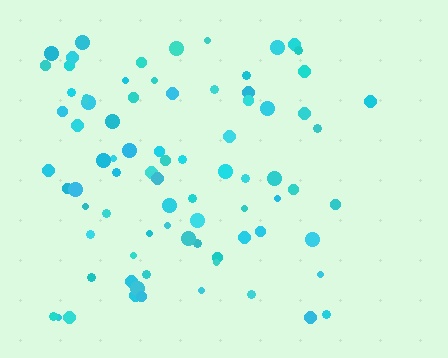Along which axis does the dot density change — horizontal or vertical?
Horizontal.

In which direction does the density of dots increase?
From right to left, with the left side densest.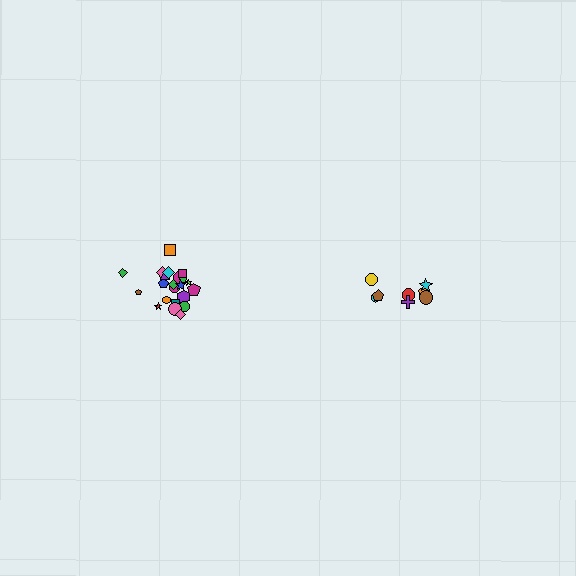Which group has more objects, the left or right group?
The left group.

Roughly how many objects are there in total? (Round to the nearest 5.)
Roughly 30 objects in total.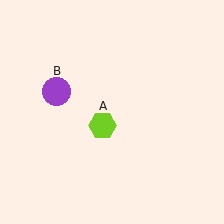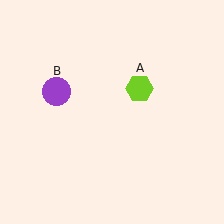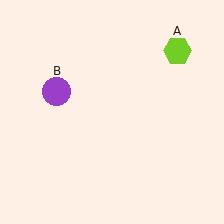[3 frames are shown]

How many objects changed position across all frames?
1 object changed position: lime hexagon (object A).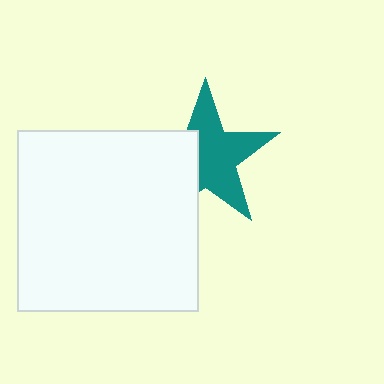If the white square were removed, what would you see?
You would see the complete teal star.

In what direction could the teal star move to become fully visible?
The teal star could move right. That would shift it out from behind the white square entirely.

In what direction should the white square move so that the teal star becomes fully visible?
The white square should move left. That is the shortest direction to clear the overlap and leave the teal star fully visible.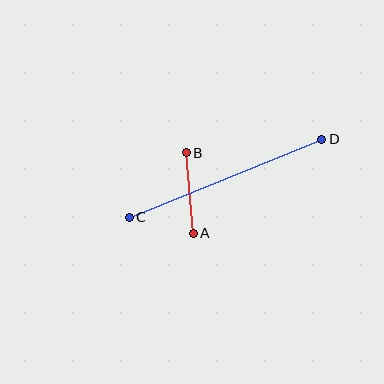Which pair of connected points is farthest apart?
Points C and D are farthest apart.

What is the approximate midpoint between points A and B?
The midpoint is at approximately (190, 193) pixels.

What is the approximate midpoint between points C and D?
The midpoint is at approximately (226, 178) pixels.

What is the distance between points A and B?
The distance is approximately 81 pixels.